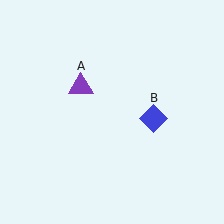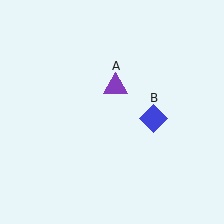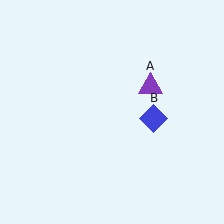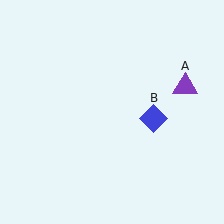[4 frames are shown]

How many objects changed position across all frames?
1 object changed position: purple triangle (object A).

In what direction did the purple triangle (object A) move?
The purple triangle (object A) moved right.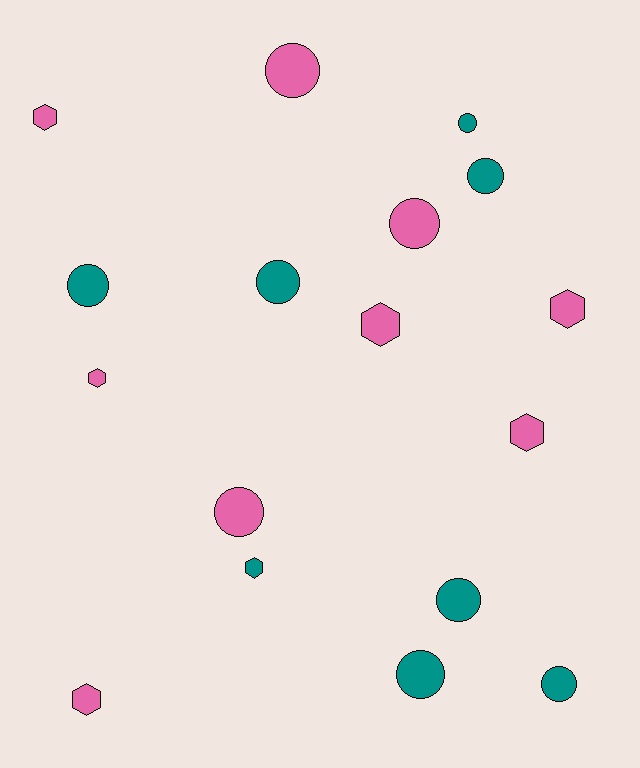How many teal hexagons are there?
There is 1 teal hexagon.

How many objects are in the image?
There are 17 objects.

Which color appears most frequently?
Pink, with 9 objects.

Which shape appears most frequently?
Circle, with 10 objects.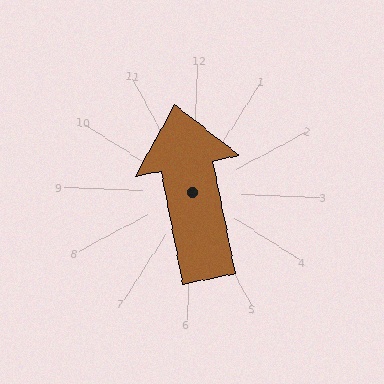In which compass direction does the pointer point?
North.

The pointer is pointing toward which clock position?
Roughly 12 o'clock.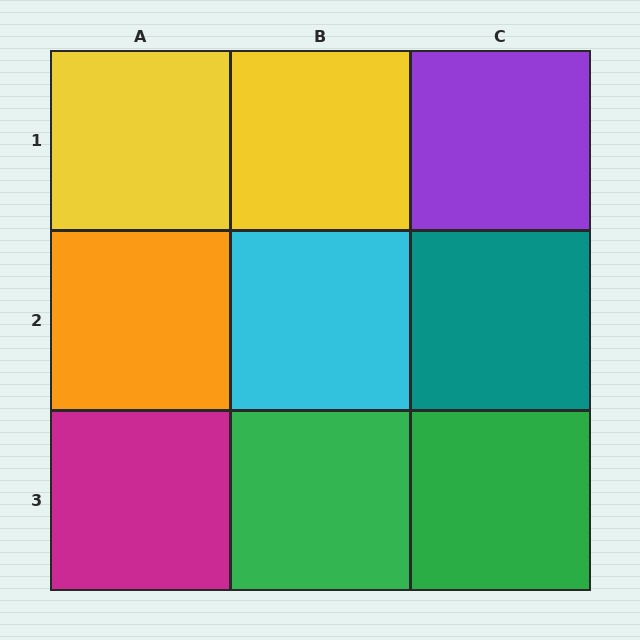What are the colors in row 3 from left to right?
Magenta, green, green.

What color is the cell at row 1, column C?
Purple.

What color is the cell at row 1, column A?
Yellow.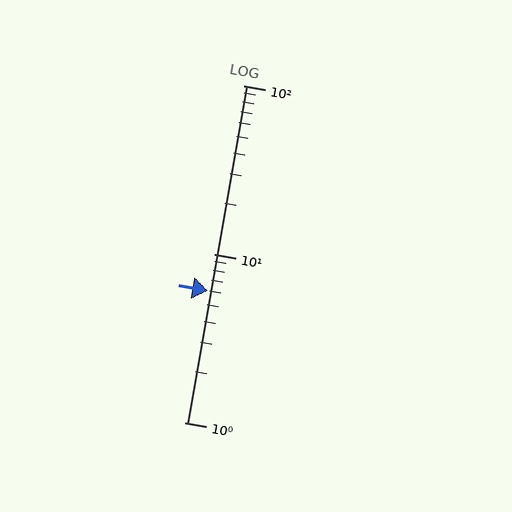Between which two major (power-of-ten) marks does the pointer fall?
The pointer is between 1 and 10.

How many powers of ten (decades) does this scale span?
The scale spans 2 decades, from 1 to 100.